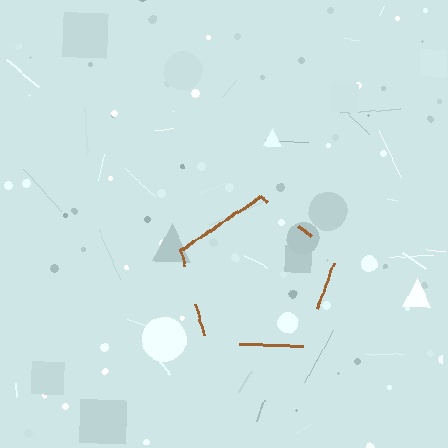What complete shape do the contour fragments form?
The contour fragments form a pentagon.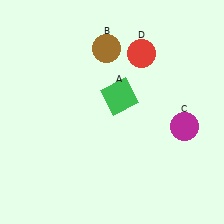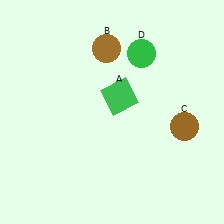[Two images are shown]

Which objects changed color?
C changed from magenta to brown. D changed from red to green.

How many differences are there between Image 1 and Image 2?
There are 2 differences between the two images.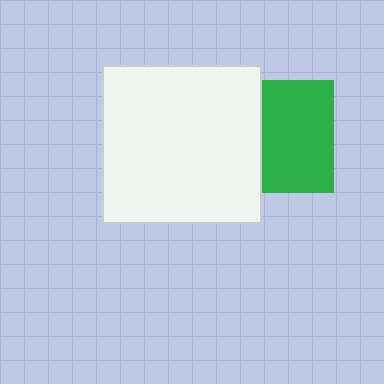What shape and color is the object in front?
The object in front is a white rectangle.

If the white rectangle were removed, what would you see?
You would see the complete green square.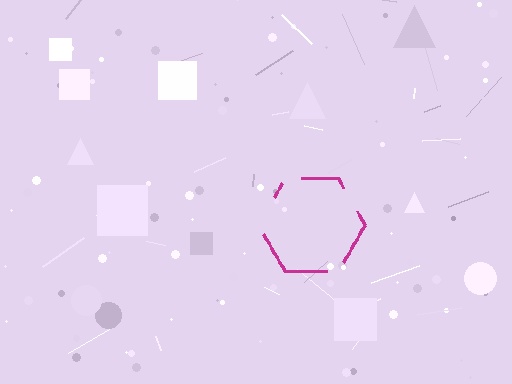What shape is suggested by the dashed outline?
The dashed outline suggests a hexagon.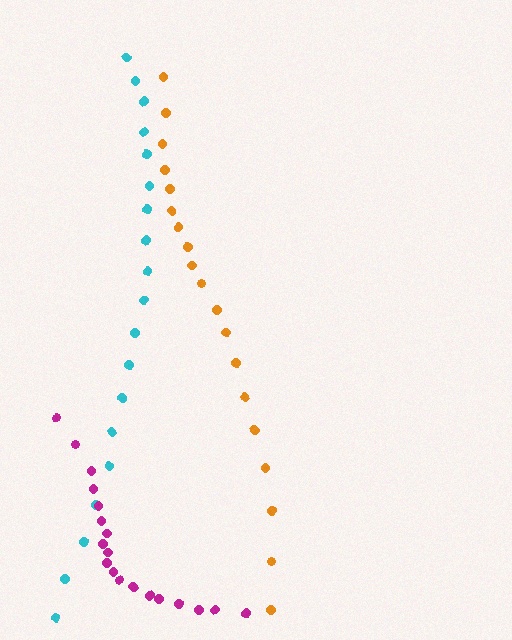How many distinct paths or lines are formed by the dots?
There are 3 distinct paths.